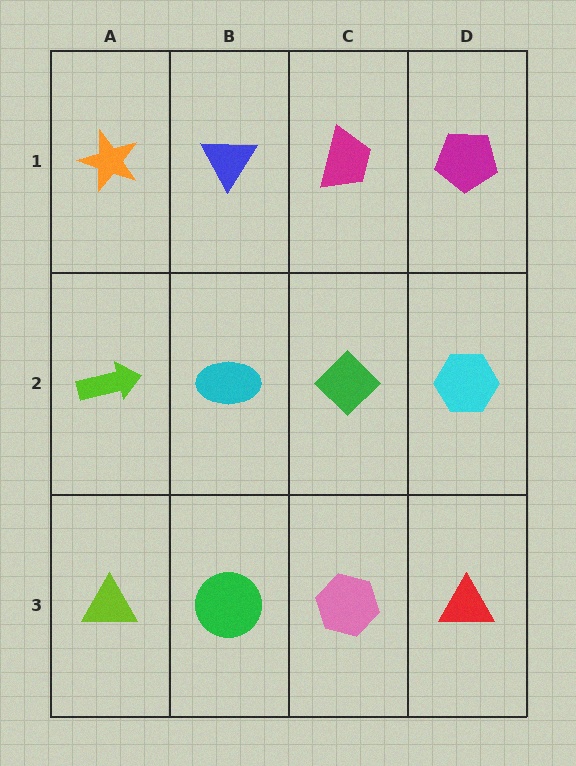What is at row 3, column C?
A pink hexagon.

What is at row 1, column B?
A blue triangle.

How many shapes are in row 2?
4 shapes.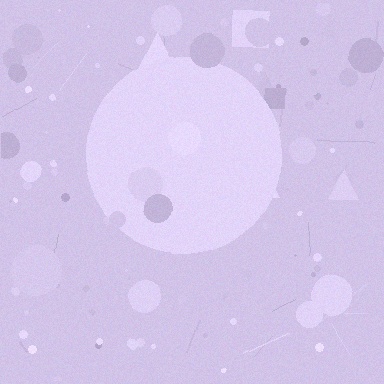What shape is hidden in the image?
A circle is hidden in the image.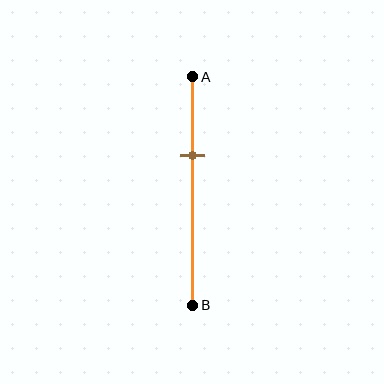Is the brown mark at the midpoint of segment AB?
No, the mark is at about 35% from A, not at the 50% midpoint.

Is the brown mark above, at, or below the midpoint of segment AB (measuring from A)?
The brown mark is above the midpoint of segment AB.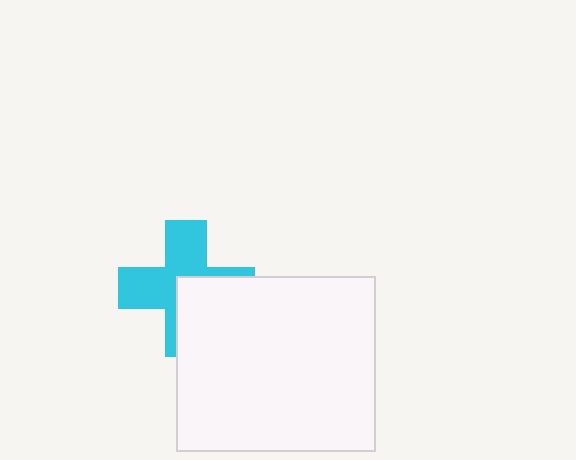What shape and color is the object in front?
The object in front is a white rectangle.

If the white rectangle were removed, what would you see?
You would see the complete cyan cross.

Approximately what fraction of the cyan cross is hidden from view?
Roughly 43% of the cyan cross is hidden behind the white rectangle.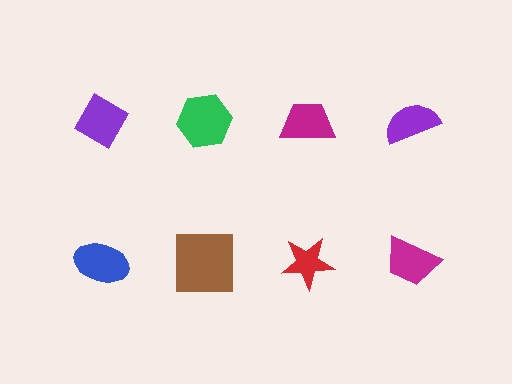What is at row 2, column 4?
A magenta trapezoid.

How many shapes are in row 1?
4 shapes.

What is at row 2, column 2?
A brown square.